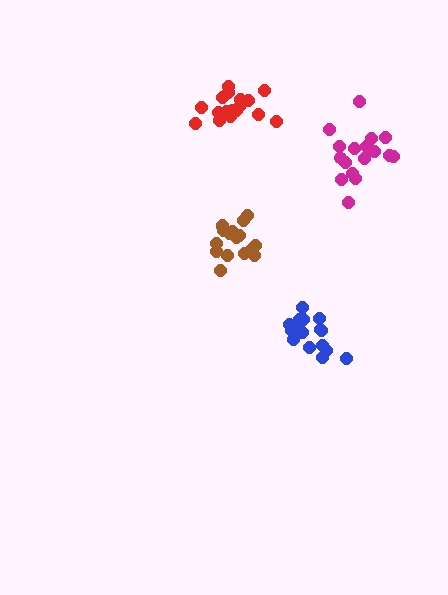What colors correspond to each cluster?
The clusters are colored: magenta, brown, blue, red.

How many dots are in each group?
Group 1: 17 dots, Group 2: 17 dots, Group 3: 16 dots, Group 4: 18 dots (68 total).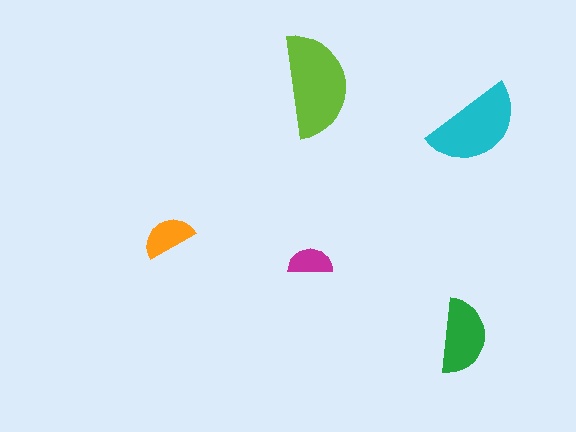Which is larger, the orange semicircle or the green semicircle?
The green one.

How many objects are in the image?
There are 5 objects in the image.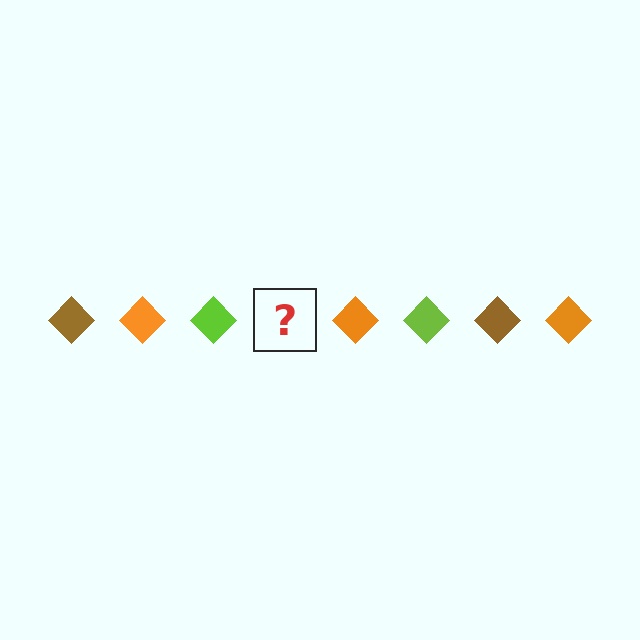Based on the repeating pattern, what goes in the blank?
The blank should be a brown diamond.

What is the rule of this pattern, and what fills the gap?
The rule is that the pattern cycles through brown, orange, lime diamonds. The gap should be filled with a brown diamond.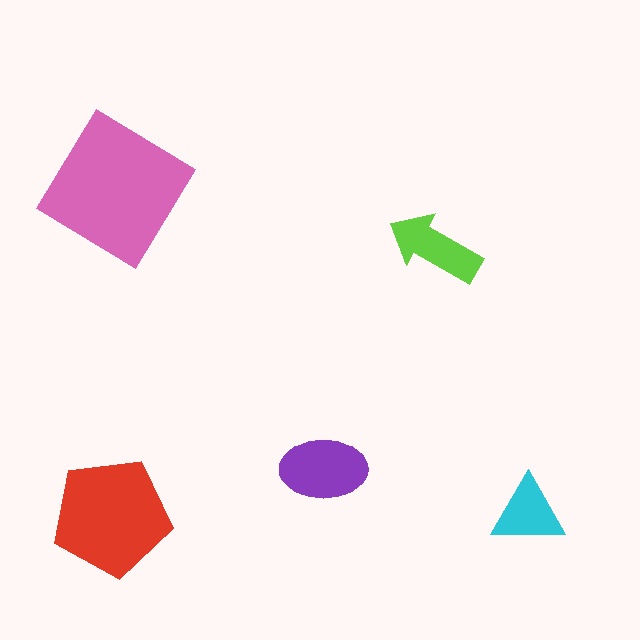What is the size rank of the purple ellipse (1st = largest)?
3rd.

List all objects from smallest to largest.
The cyan triangle, the lime arrow, the purple ellipse, the red pentagon, the pink diamond.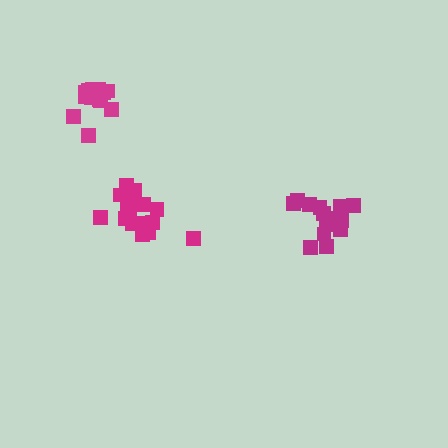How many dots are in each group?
Group 1: 14 dots, Group 2: 16 dots, Group 3: 16 dots (46 total).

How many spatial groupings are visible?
There are 3 spatial groupings.